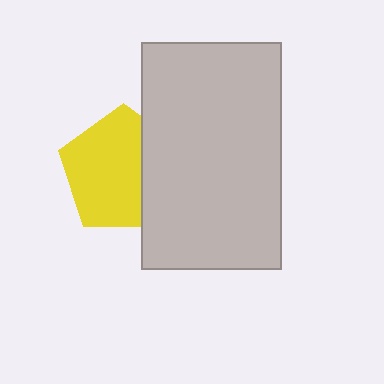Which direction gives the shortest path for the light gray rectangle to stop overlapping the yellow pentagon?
Moving right gives the shortest separation.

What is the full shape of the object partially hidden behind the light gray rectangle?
The partially hidden object is a yellow pentagon.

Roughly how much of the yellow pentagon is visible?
Most of it is visible (roughly 69%).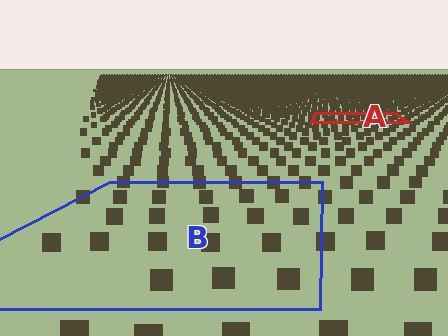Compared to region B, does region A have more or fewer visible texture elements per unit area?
Region A has more texture elements per unit area — they are packed more densely because it is farther away.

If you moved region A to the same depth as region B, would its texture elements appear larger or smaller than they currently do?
They would appear larger. At a closer depth, the same texture elements are projected at a bigger on-screen size.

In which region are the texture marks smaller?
The texture marks are smaller in region A, because it is farther away.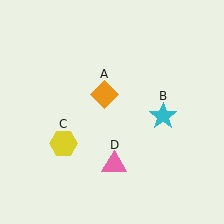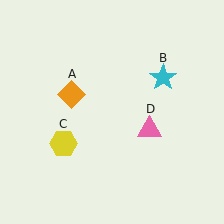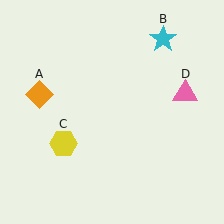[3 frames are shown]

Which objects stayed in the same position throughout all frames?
Yellow hexagon (object C) remained stationary.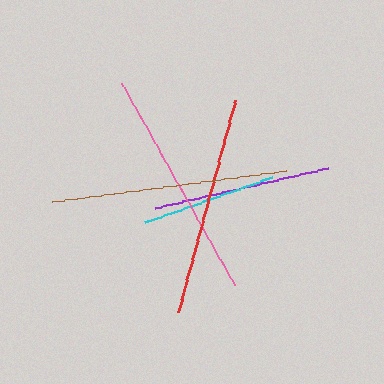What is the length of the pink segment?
The pink segment is approximately 231 pixels long.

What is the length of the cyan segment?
The cyan segment is approximately 137 pixels long.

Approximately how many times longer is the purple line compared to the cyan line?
The purple line is approximately 1.3 times the length of the cyan line.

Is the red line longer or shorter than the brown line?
The brown line is longer than the red line.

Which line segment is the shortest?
The cyan line is the shortest at approximately 137 pixels.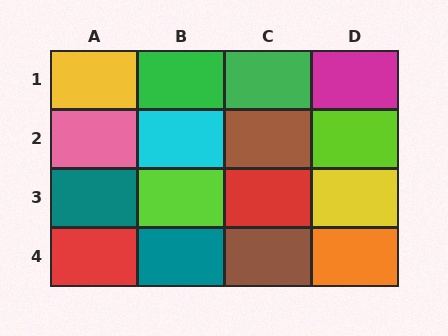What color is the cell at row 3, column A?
Teal.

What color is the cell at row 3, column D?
Yellow.